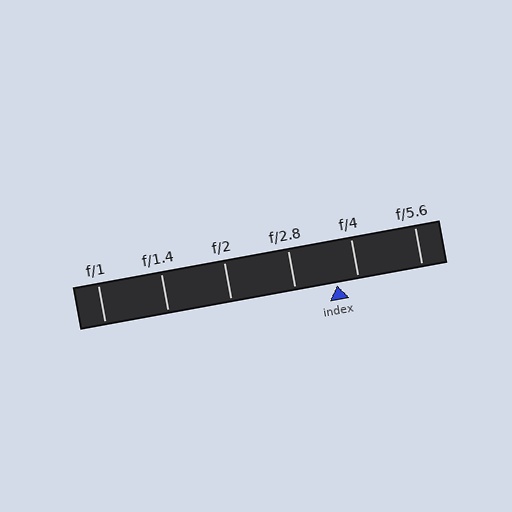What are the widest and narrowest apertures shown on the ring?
The widest aperture shown is f/1 and the narrowest is f/5.6.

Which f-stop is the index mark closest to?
The index mark is closest to f/4.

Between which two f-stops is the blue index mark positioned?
The index mark is between f/2.8 and f/4.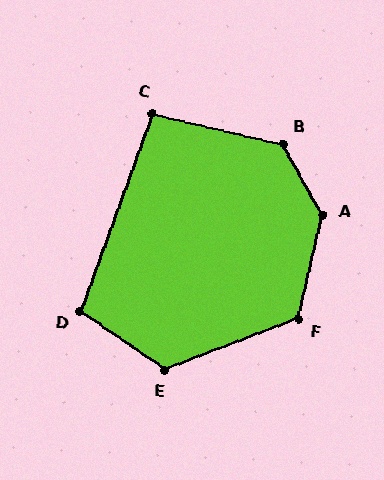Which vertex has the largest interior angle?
A, at approximately 139 degrees.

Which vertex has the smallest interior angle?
C, at approximately 97 degrees.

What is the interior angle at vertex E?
Approximately 125 degrees (obtuse).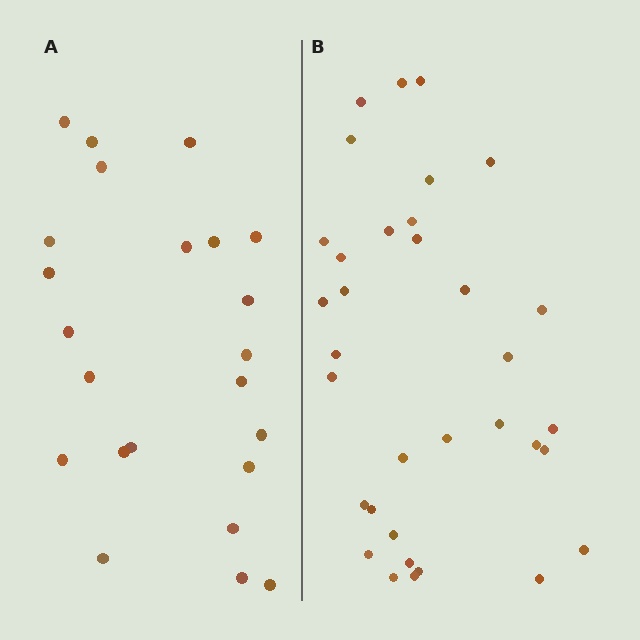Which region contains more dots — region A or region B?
Region B (the right region) has more dots.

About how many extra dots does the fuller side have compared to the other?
Region B has roughly 12 or so more dots than region A.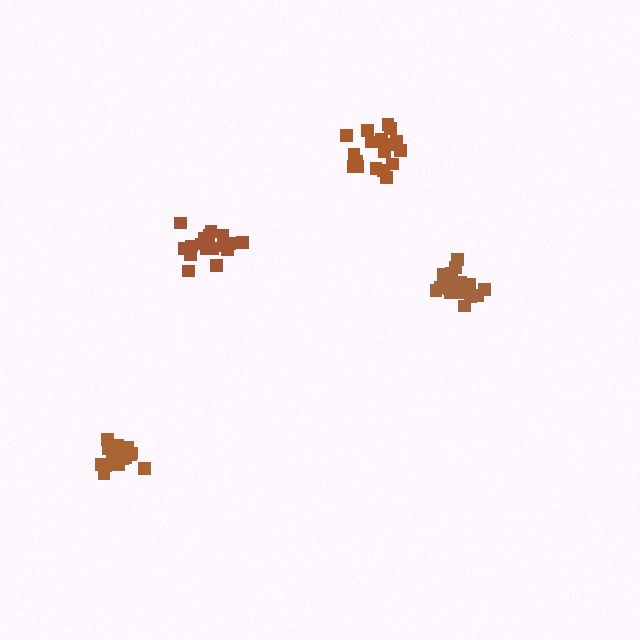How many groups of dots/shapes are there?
There are 4 groups.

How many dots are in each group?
Group 1: 21 dots, Group 2: 17 dots, Group 3: 19 dots, Group 4: 17 dots (74 total).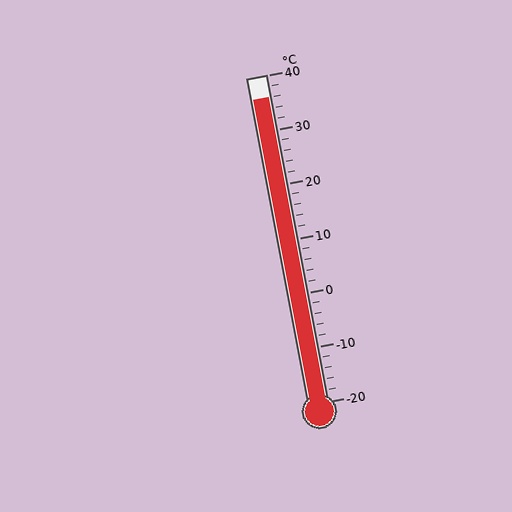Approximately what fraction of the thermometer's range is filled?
The thermometer is filled to approximately 95% of its range.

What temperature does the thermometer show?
The thermometer shows approximately 36°C.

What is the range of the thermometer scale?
The thermometer scale ranges from -20°C to 40°C.